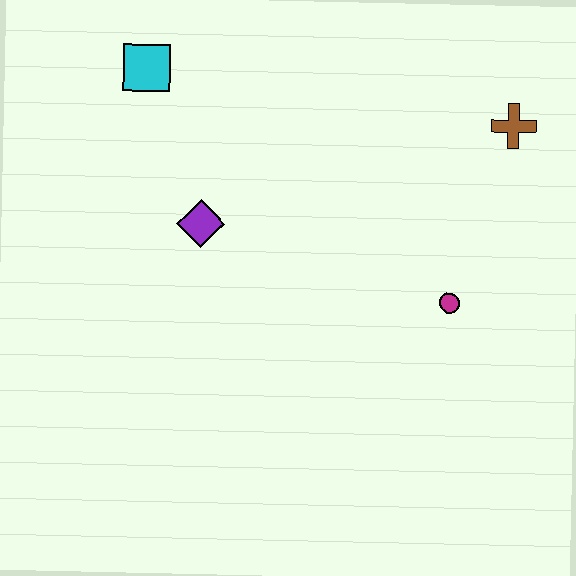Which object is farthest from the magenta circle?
The cyan square is farthest from the magenta circle.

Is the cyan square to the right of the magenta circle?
No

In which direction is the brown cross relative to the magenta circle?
The brown cross is above the magenta circle.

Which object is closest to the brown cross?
The magenta circle is closest to the brown cross.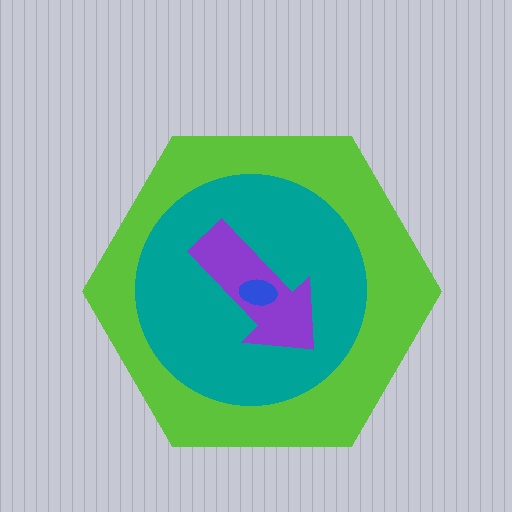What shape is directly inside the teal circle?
The purple arrow.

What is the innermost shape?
The blue ellipse.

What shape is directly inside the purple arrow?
The blue ellipse.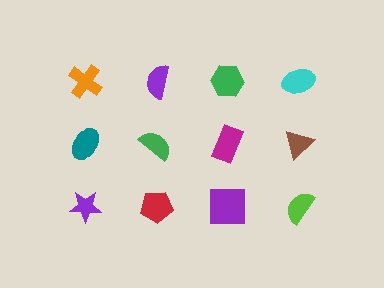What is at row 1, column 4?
A cyan ellipse.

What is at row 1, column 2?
A purple semicircle.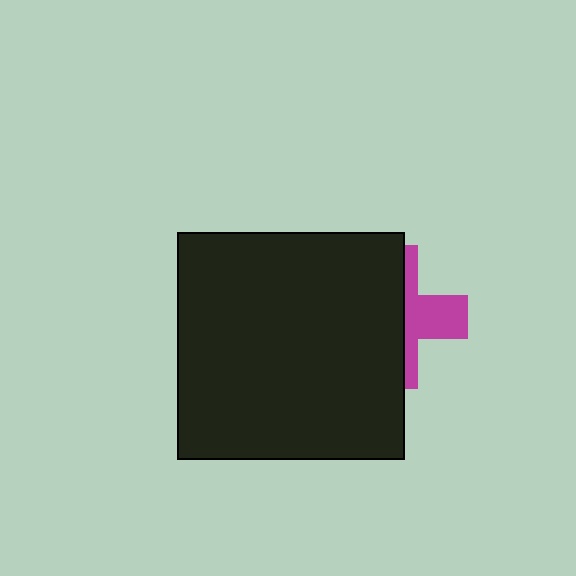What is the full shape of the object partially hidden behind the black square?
The partially hidden object is a magenta cross.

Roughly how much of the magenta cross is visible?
A small part of it is visible (roughly 37%).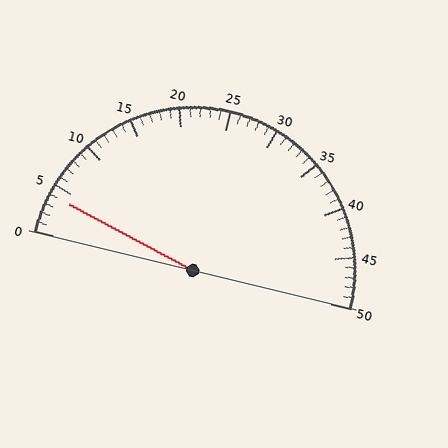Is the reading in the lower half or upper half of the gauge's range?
The reading is in the lower half of the range (0 to 50).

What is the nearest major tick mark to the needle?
The nearest major tick mark is 5.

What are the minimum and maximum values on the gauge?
The gauge ranges from 0 to 50.